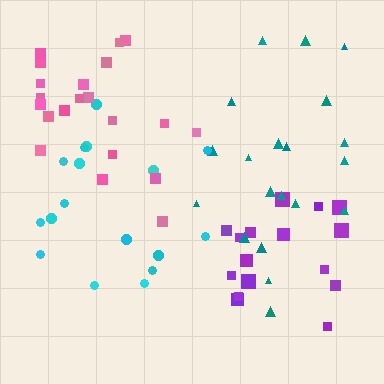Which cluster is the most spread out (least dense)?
Pink.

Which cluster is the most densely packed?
Purple.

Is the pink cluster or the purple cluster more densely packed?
Purple.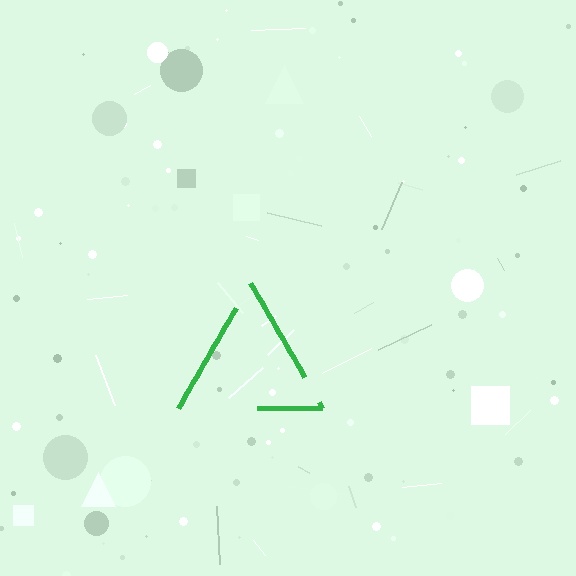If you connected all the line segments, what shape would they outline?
They would outline a triangle.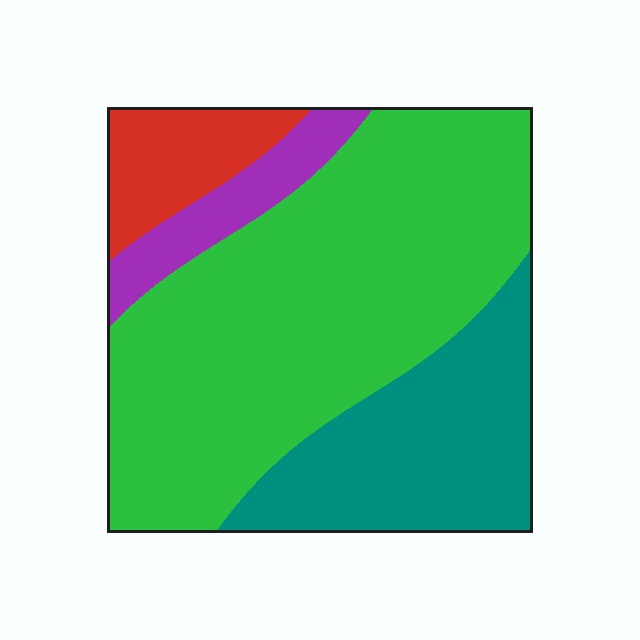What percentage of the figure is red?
Red covers about 10% of the figure.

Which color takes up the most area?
Green, at roughly 60%.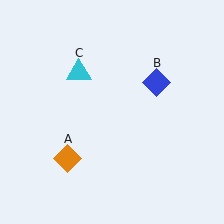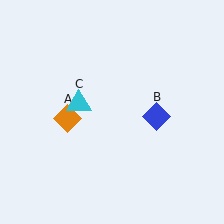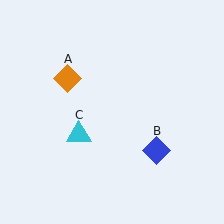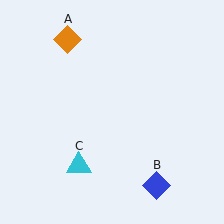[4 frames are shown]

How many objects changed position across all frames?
3 objects changed position: orange diamond (object A), blue diamond (object B), cyan triangle (object C).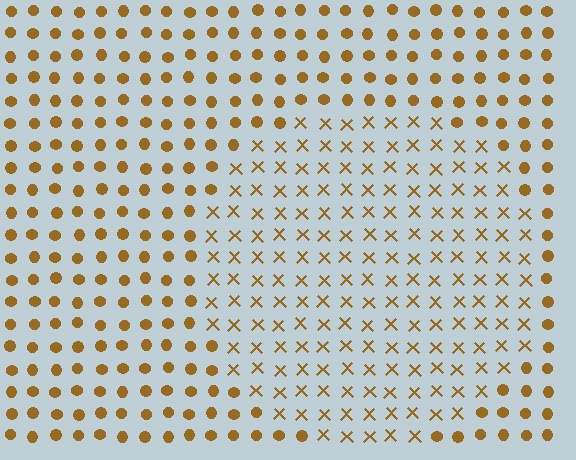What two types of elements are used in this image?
The image uses X marks inside the circle region and circles outside it.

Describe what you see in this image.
The image is filled with small brown elements arranged in a uniform grid. A circle-shaped region contains X marks, while the surrounding area contains circles. The boundary is defined purely by the change in element shape.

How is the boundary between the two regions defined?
The boundary is defined by a change in element shape: X marks inside vs. circles outside. All elements share the same color and spacing.